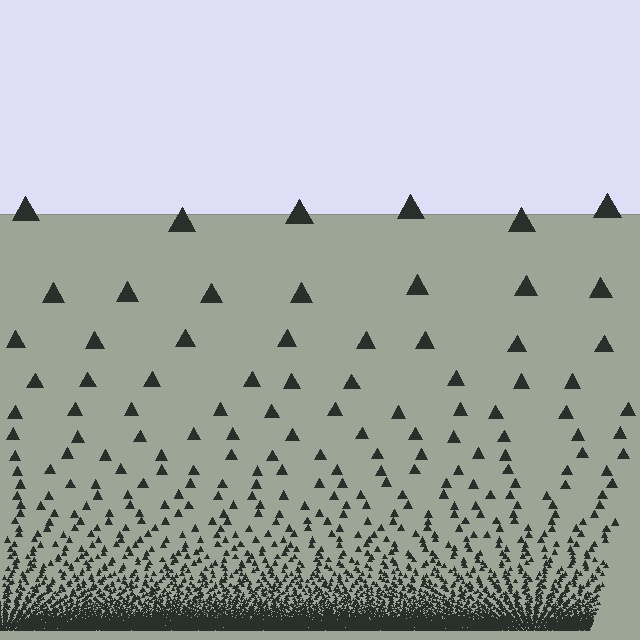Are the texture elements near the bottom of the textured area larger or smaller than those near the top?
Smaller. The gradient is inverted — elements near the bottom are smaller and denser.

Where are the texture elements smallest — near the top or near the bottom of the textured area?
Near the bottom.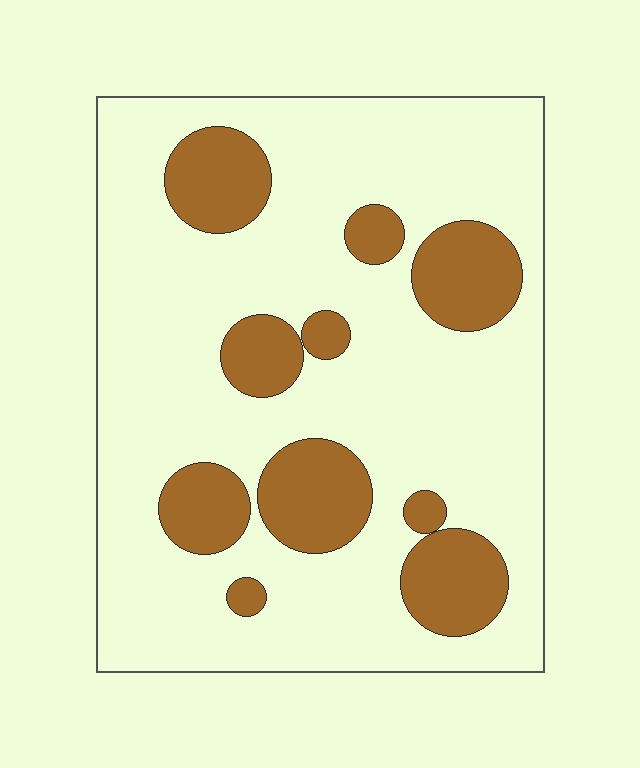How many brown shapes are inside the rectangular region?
10.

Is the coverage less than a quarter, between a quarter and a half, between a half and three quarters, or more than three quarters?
Less than a quarter.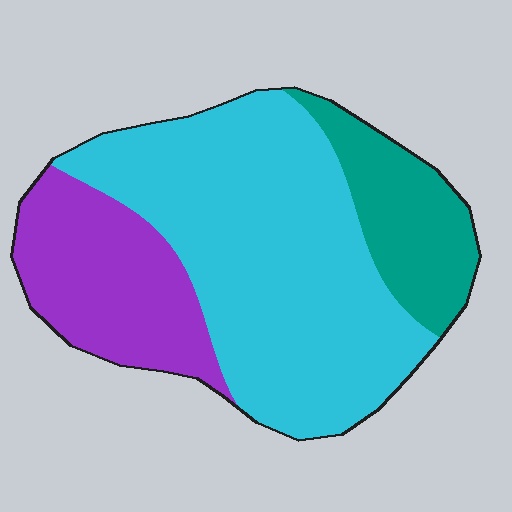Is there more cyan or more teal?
Cyan.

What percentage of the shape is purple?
Purple covers roughly 25% of the shape.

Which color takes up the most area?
Cyan, at roughly 60%.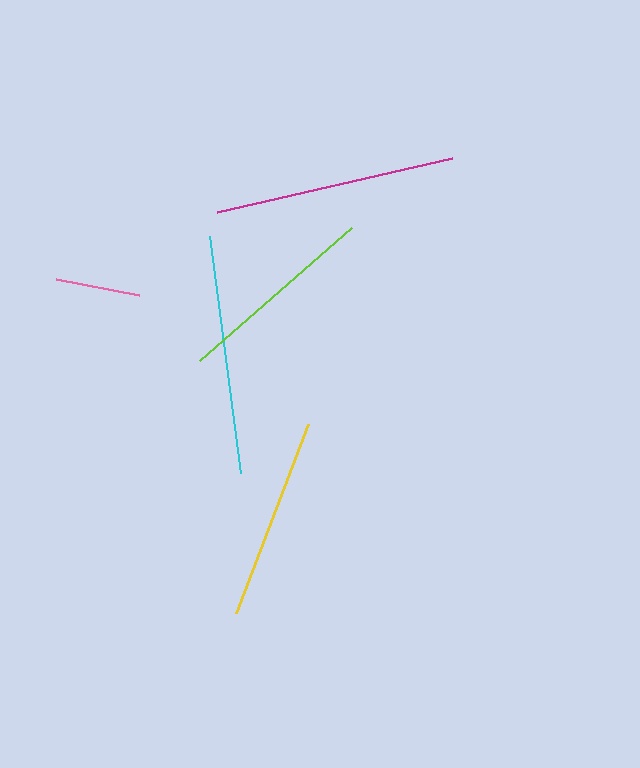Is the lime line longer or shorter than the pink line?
The lime line is longer than the pink line.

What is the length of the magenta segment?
The magenta segment is approximately 241 pixels long.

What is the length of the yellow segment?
The yellow segment is approximately 202 pixels long.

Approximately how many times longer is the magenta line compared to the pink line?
The magenta line is approximately 2.9 times the length of the pink line.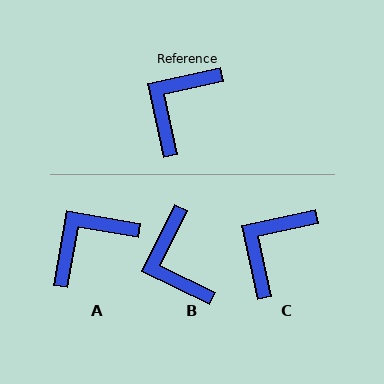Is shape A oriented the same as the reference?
No, it is off by about 22 degrees.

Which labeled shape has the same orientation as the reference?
C.